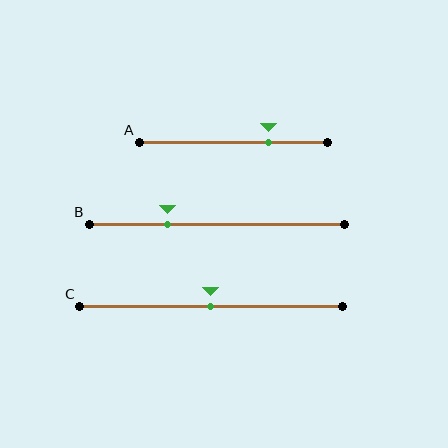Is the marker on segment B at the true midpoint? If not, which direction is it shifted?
No, the marker on segment B is shifted to the left by about 20% of the segment length.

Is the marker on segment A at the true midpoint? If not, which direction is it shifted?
No, the marker on segment A is shifted to the right by about 19% of the segment length.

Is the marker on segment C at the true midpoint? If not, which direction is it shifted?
Yes, the marker on segment C is at the true midpoint.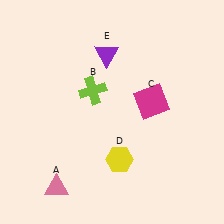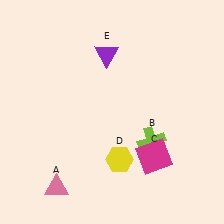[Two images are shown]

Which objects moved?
The objects that moved are: the lime cross (B), the magenta square (C).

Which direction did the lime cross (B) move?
The lime cross (B) moved right.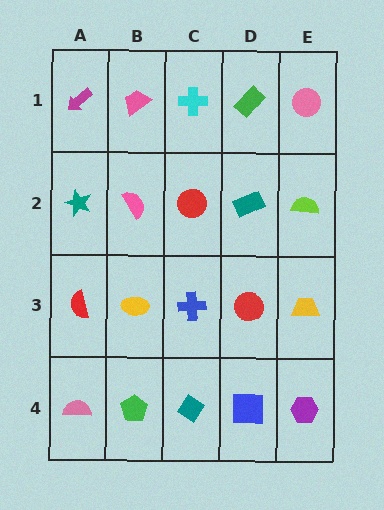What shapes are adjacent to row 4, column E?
A yellow trapezoid (row 3, column E), a blue square (row 4, column D).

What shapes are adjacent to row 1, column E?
A lime semicircle (row 2, column E), a green rectangle (row 1, column D).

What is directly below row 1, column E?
A lime semicircle.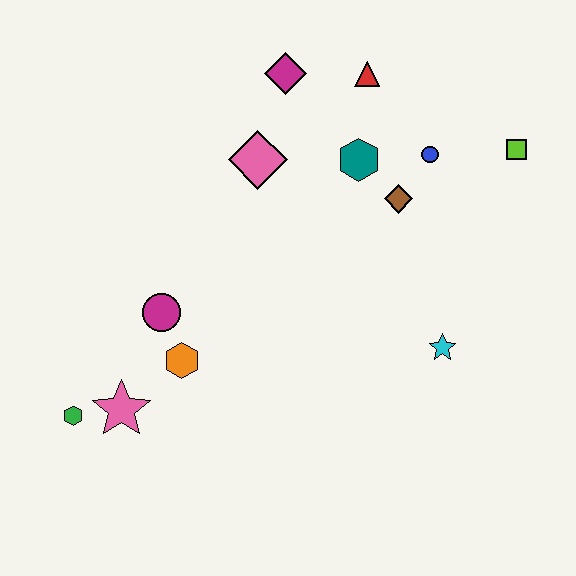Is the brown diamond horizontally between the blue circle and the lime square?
No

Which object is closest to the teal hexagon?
The brown diamond is closest to the teal hexagon.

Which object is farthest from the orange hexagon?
The lime square is farthest from the orange hexagon.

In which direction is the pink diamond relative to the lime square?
The pink diamond is to the left of the lime square.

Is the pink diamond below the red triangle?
Yes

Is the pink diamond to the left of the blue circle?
Yes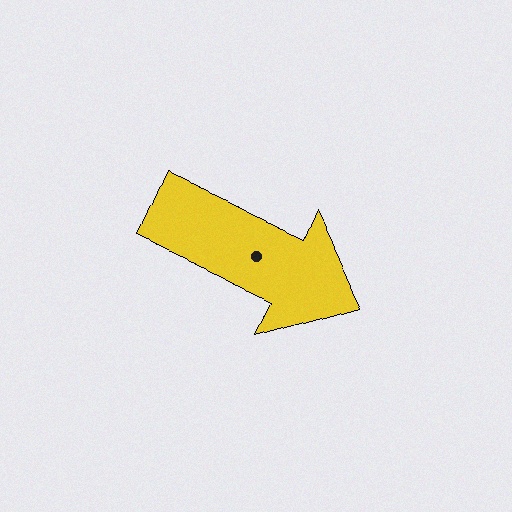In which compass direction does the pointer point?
Southeast.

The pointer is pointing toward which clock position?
Roughly 4 o'clock.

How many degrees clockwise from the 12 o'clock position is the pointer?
Approximately 115 degrees.